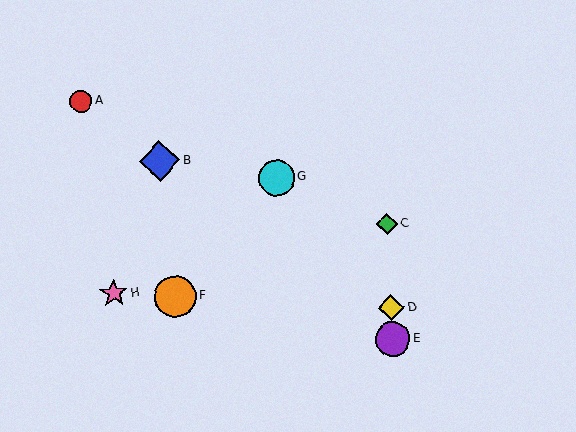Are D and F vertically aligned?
No, D is at x≈391 and F is at x≈175.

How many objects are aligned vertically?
3 objects (C, D, E) are aligned vertically.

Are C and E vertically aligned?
Yes, both are at x≈387.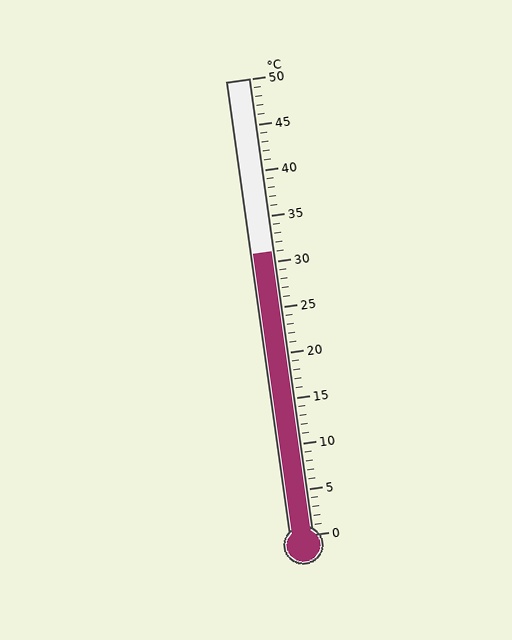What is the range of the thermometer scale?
The thermometer scale ranges from 0°C to 50°C.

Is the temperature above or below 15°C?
The temperature is above 15°C.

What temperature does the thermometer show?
The thermometer shows approximately 31°C.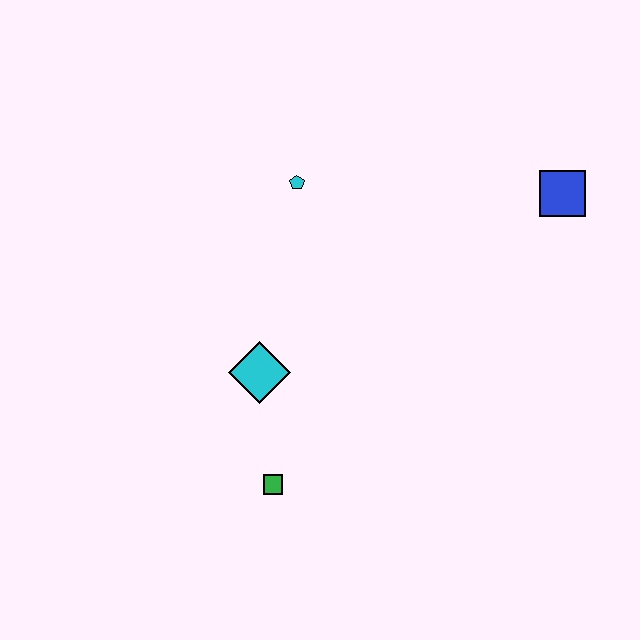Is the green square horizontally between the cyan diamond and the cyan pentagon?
Yes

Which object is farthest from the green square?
The blue square is farthest from the green square.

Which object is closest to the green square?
The cyan diamond is closest to the green square.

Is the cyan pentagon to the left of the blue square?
Yes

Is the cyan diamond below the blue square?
Yes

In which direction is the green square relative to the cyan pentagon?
The green square is below the cyan pentagon.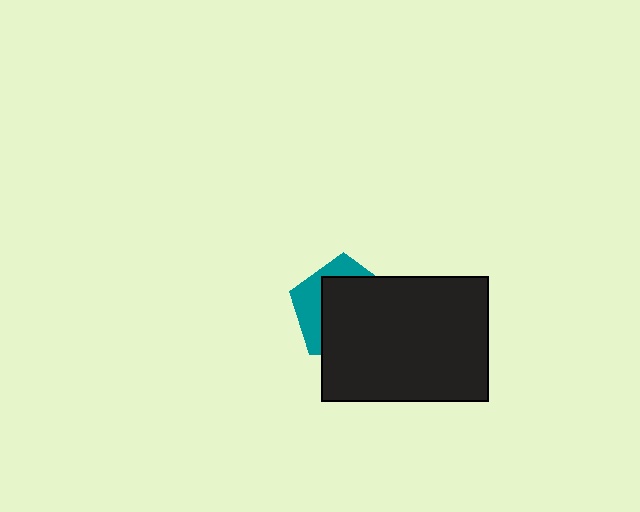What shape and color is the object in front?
The object in front is a black rectangle.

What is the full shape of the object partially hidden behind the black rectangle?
The partially hidden object is a teal pentagon.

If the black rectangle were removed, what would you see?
You would see the complete teal pentagon.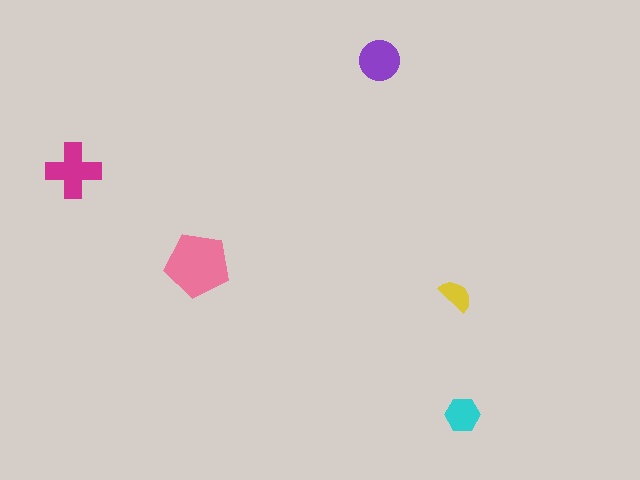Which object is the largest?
The pink pentagon.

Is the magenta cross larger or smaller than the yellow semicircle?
Larger.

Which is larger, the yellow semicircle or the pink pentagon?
The pink pentagon.